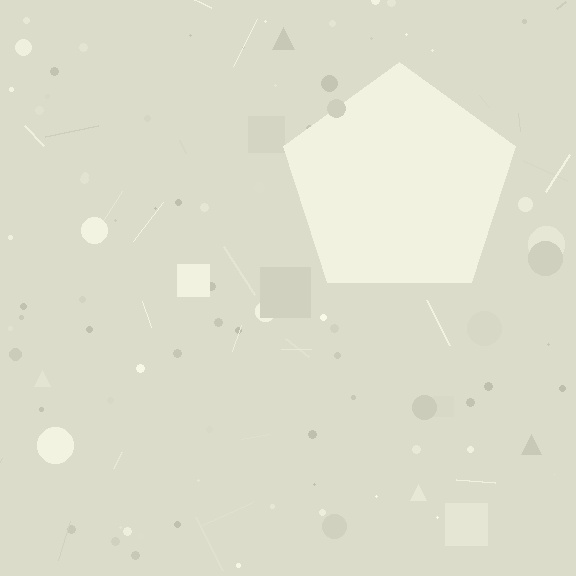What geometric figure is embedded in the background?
A pentagon is embedded in the background.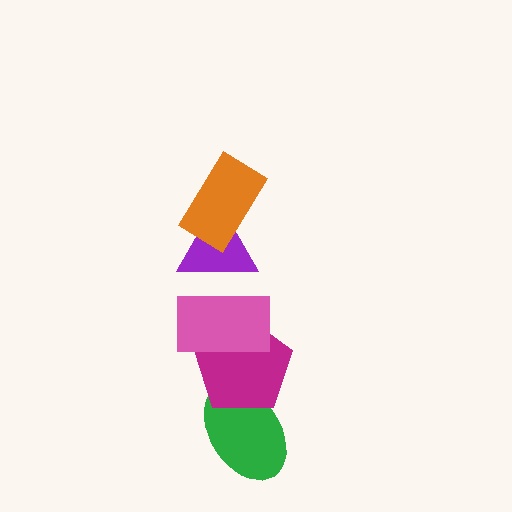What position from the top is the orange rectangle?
The orange rectangle is 1st from the top.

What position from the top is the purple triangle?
The purple triangle is 2nd from the top.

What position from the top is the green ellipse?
The green ellipse is 5th from the top.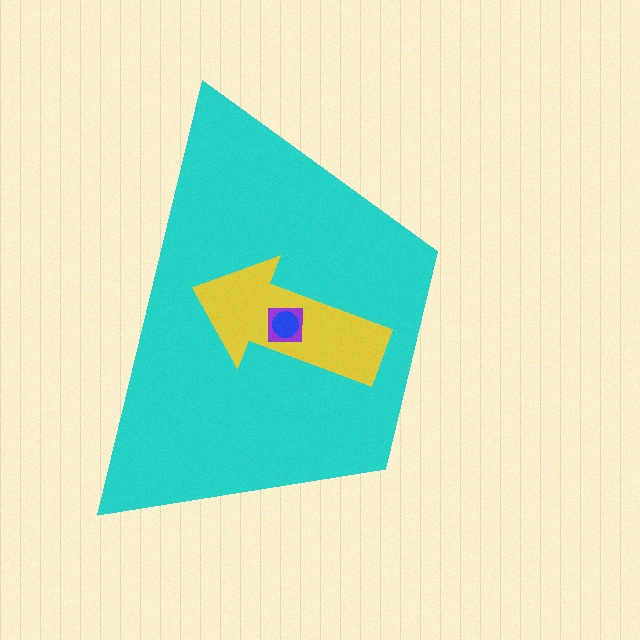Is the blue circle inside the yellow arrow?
Yes.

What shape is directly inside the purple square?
The blue circle.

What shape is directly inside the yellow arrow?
The purple square.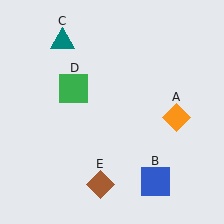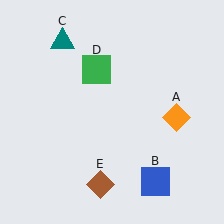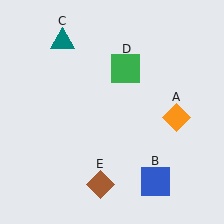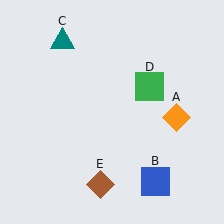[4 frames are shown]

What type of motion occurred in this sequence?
The green square (object D) rotated clockwise around the center of the scene.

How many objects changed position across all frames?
1 object changed position: green square (object D).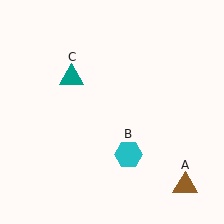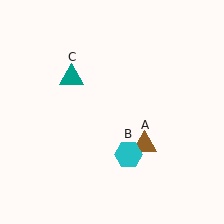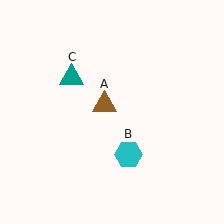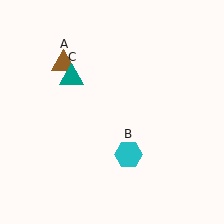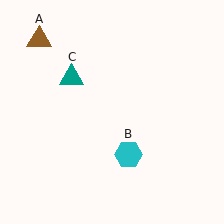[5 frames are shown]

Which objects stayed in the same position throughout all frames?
Cyan hexagon (object B) and teal triangle (object C) remained stationary.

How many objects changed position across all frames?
1 object changed position: brown triangle (object A).